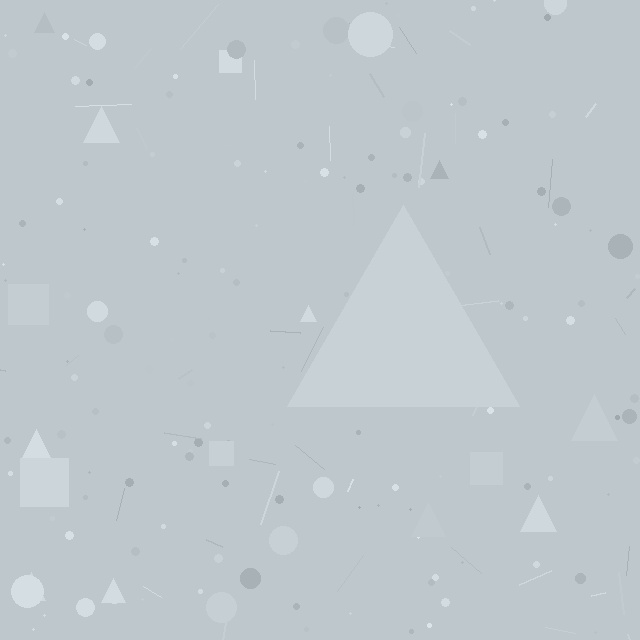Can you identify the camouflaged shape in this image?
The camouflaged shape is a triangle.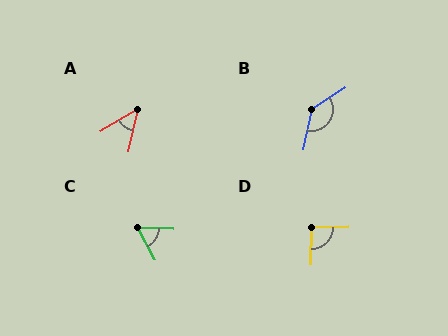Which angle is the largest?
B, at approximately 136 degrees.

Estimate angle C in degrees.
Approximately 60 degrees.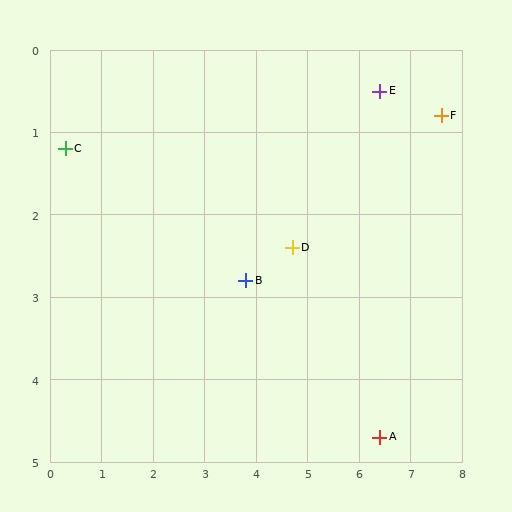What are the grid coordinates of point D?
Point D is at approximately (4.7, 2.4).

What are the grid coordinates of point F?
Point F is at approximately (7.6, 0.8).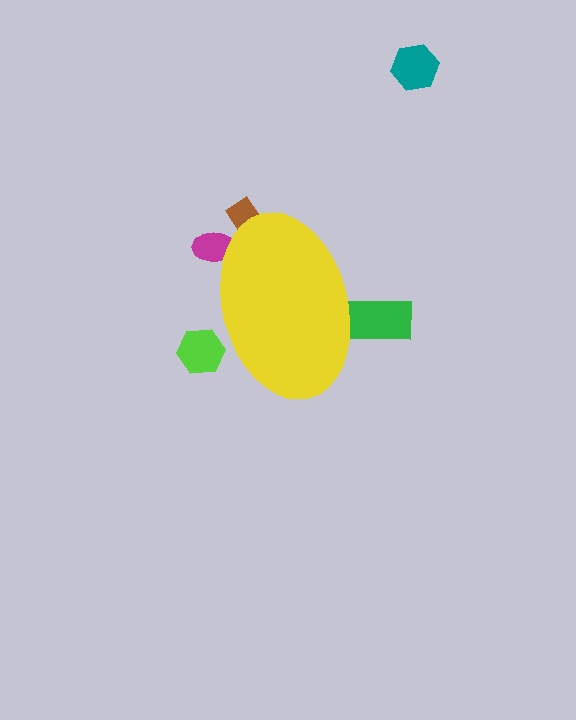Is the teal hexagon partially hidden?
No, the teal hexagon is fully visible.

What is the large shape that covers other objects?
A yellow ellipse.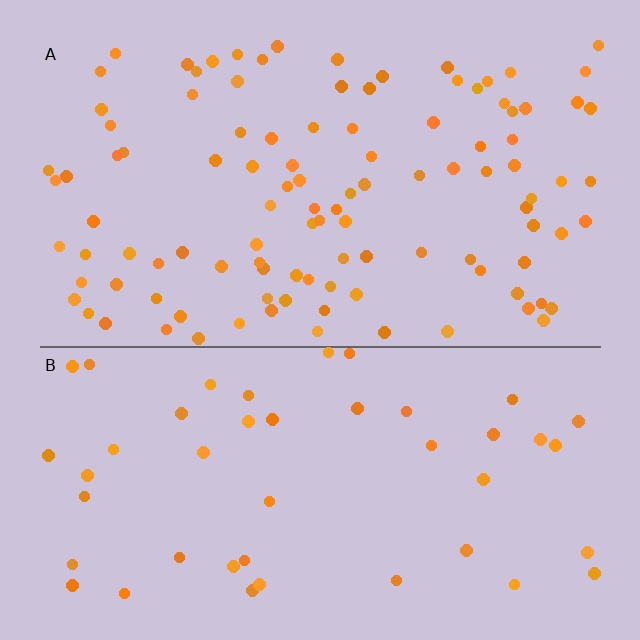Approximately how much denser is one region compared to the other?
Approximately 2.4× — region A over region B.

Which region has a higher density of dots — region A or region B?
A (the top).